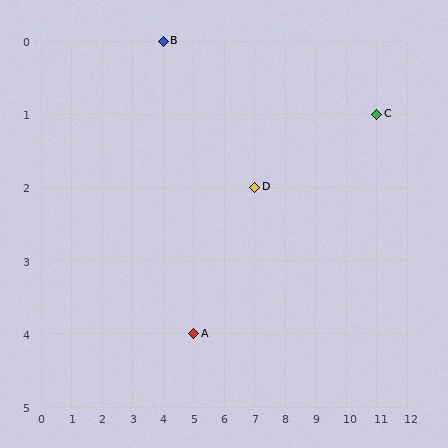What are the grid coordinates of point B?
Point B is at grid coordinates (4, 0).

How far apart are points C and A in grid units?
Points C and A are 6 columns and 3 rows apart (about 6.7 grid units diagonally).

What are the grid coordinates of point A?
Point A is at grid coordinates (5, 4).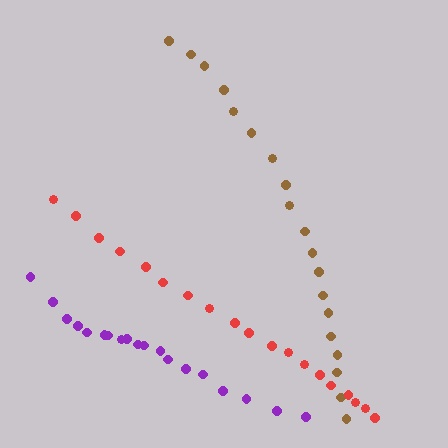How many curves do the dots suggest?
There are 3 distinct paths.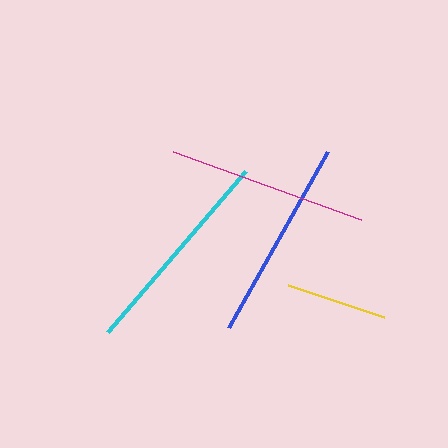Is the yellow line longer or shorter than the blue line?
The blue line is longer than the yellow line.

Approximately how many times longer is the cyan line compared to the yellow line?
The cyan line is approximately 2.1 times the length of the yellow line.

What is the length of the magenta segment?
The magenta segment is approximately 199 pixels long.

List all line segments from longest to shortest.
From longest to shortest: cyan, blue, magenta, yellow.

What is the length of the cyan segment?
The cyan segment is approximately 212 pixels long.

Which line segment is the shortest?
The yellow line is the shortest at approximately 101 pixels.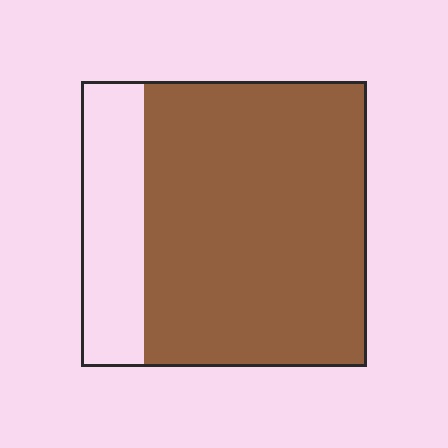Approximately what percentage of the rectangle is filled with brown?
Approximately 80%.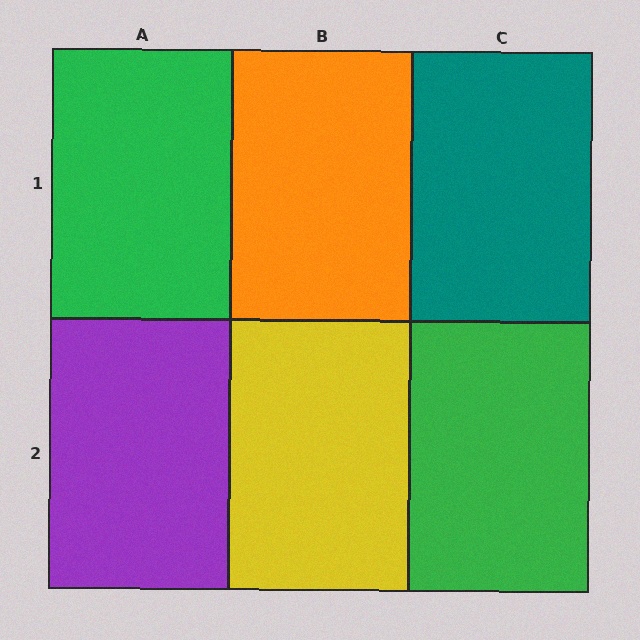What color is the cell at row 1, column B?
Orange.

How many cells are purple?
1 cell is purple.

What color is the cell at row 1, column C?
Teal.